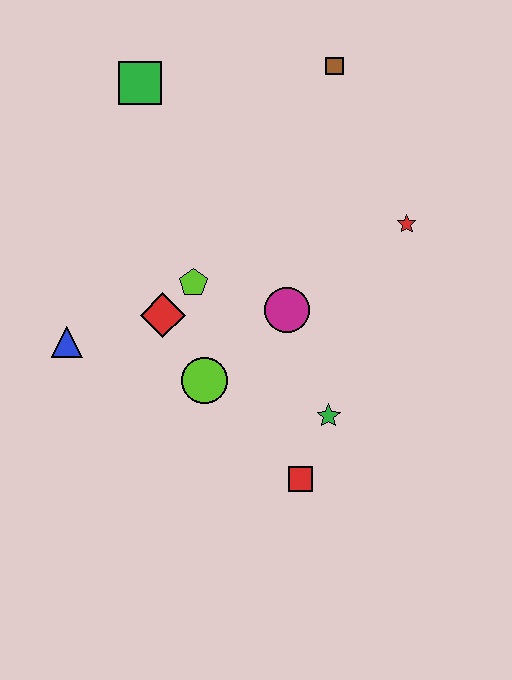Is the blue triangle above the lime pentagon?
No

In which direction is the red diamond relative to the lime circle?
The red diamond is above the lime circle.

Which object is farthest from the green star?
The green square is farthest from the green star.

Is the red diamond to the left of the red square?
Yes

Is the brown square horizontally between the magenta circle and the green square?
No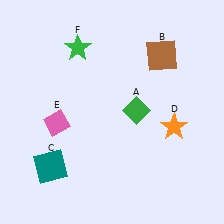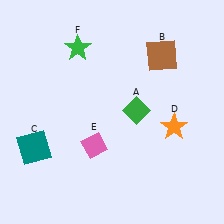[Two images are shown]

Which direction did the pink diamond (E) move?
The pink diamond (E) moved right.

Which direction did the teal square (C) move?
The teal square (C) moved up.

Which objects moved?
The objects that moved are: the teal square (C), the pink diamond (E).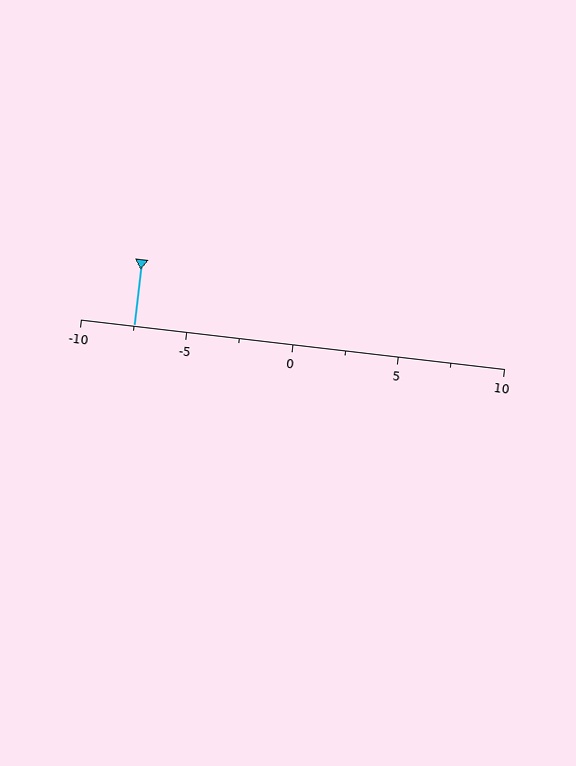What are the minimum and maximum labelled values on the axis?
The axis runs from -10 to 10.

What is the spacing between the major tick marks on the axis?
The major ticks are spaced 5 apart.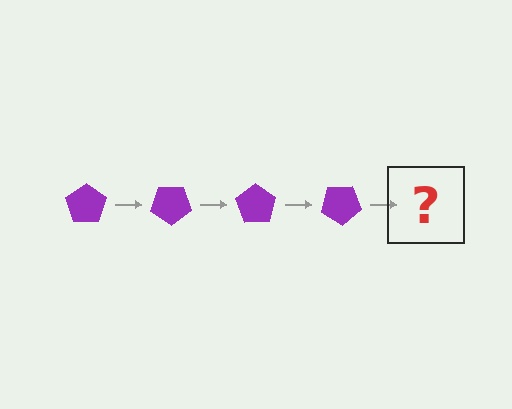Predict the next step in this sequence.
The next step is a purple pentagon rotated 140 degrees.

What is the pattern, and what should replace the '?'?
The pattern is that the pentagon rotates 35 degrees each step. The '?' should be a purple pentagon rotated 140 degrees.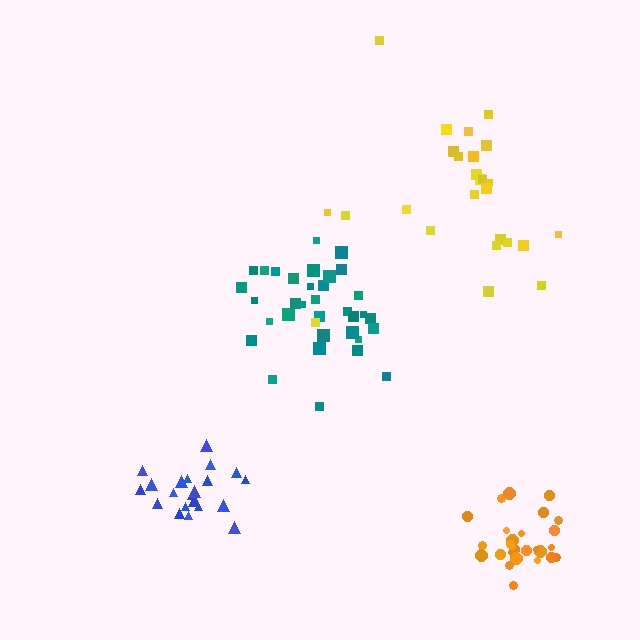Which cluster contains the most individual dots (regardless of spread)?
Teal (34).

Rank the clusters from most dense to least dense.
orange, blue, teal, yellow.